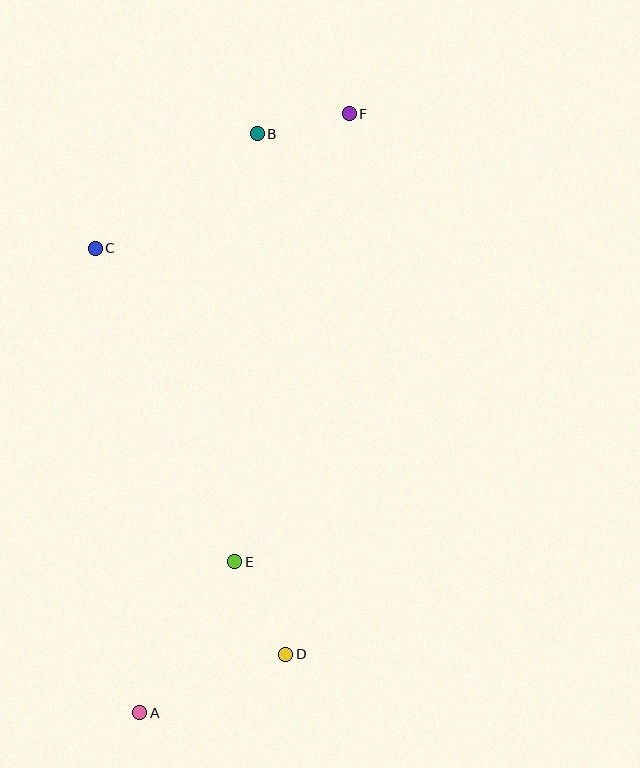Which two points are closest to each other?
Points B and F are closest to each other.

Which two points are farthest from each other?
Points A and F are farthest from each other.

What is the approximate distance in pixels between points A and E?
The distance between A and E is approximately 179 pixels.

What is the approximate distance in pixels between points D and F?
The distance between D and F is approximately 544 pixels.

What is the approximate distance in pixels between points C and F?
The distance between C and F is approximately 288 pixels.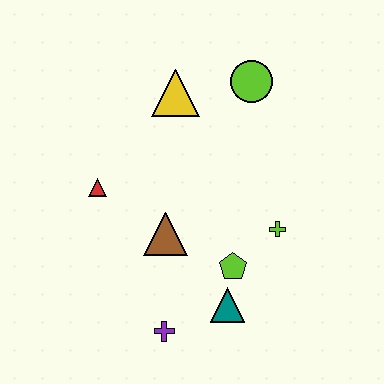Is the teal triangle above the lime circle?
No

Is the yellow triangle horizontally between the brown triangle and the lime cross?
Yes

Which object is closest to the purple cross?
The teal triangle is closest to the purple cross.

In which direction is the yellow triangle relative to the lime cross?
The yellow triangle is above the lime cross.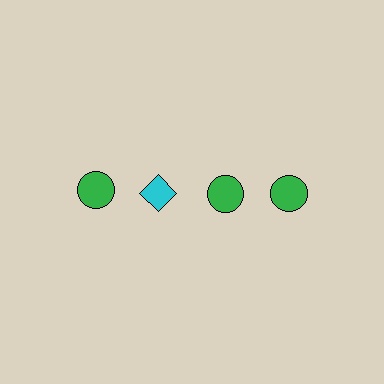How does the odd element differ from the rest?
It differs in both color (cyan instead of green) and shape (diamond instead of circle).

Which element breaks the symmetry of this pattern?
The cyan diamond in the top row, second from left column breaks the symmetry. All other shapes are green circles.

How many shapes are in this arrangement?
There are 4 shapes arranged in a grid pattern.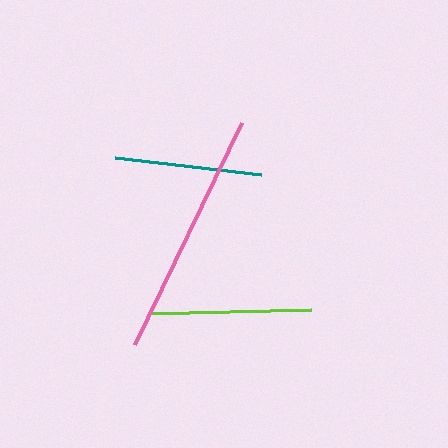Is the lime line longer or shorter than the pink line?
The pink line is longer than the lime line.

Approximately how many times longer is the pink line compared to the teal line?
The pink line is approximately 1.7 times the length of the teal line.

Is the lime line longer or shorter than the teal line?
The lime line is longer than the teal line.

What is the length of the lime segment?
The lime segment is approximately 164 pixels long.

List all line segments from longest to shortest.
From longest to shortest: pink, lime, teal.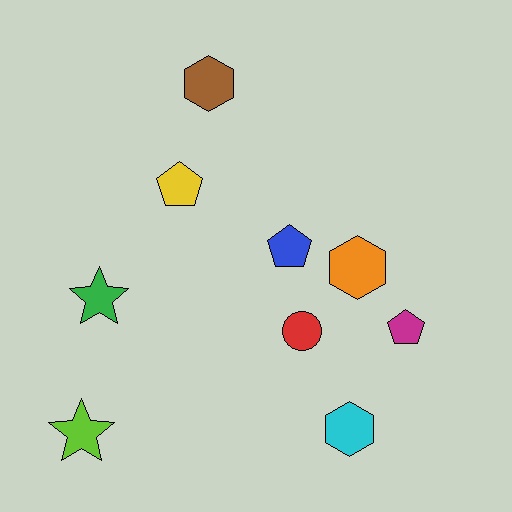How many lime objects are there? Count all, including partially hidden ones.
There is 1 lime object.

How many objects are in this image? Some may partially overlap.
There are 9 objects.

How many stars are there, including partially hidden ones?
There are 2 stars.